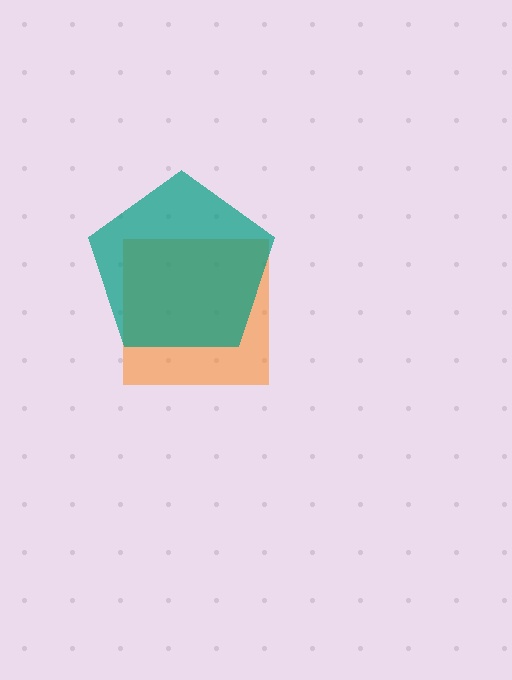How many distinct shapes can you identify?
There are 2 distinct shapes: an orange square, a teal pentagon.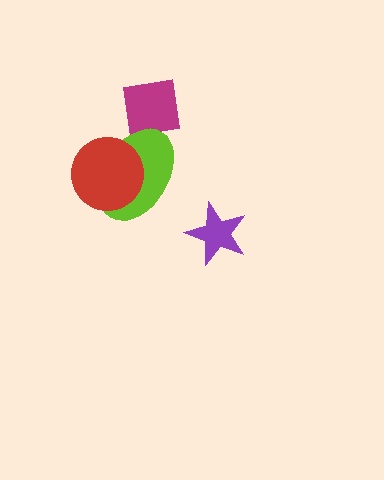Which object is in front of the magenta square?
The lime ellipse is in front of the magenta square.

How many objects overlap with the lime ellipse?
2 objects overlap with the lime ellipse.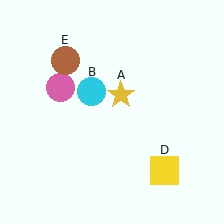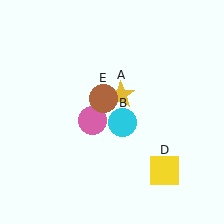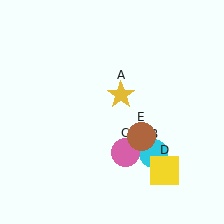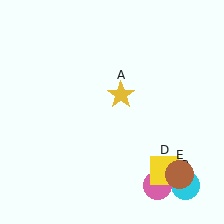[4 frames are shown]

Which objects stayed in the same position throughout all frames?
Yellow star (object A) and yellow square (object D) remained stationary.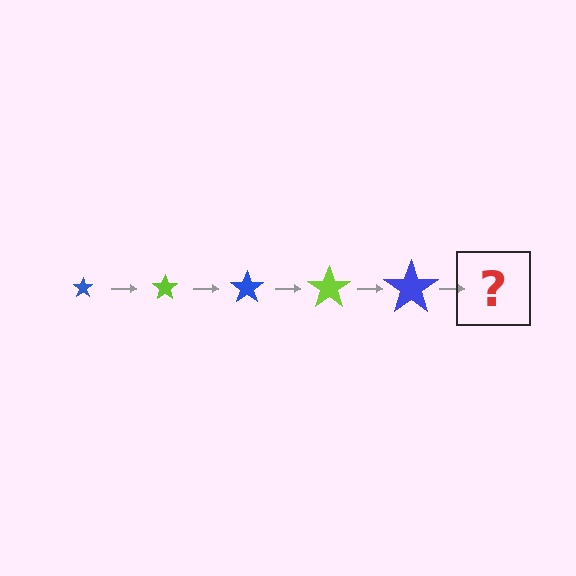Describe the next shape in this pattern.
It should be a lime star, larger than the previous one.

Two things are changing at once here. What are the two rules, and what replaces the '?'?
The two rules are that the star grows larger each step and the color cycles through blue and lime. The '?' should be a lime star, larger than the previous one.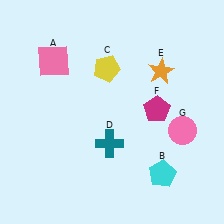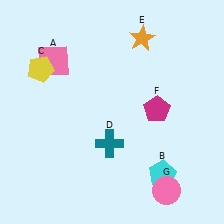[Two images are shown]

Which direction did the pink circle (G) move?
The pink circle (G) moved down.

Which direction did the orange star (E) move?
The orange star (E) moved up.